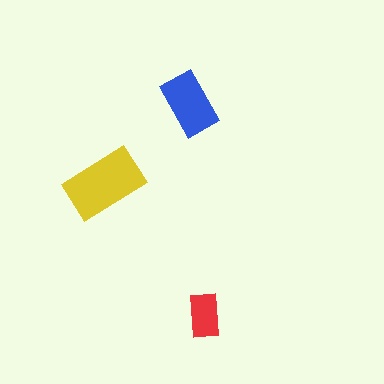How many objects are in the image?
There are 3 objects in the image.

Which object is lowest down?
The red rectangle is bottommost.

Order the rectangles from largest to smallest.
the yellow one, the blue one, the red one.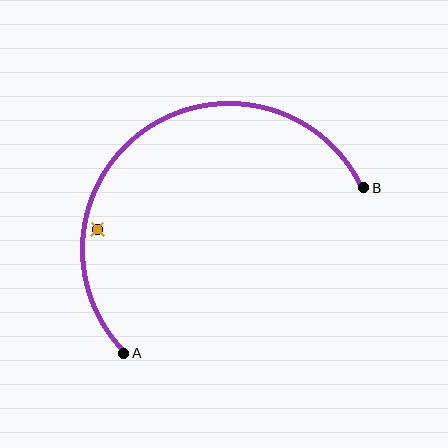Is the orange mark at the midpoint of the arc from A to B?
No — the orange mark does not lie on the arc at all. It sits slightly inside the curve.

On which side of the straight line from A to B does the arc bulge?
The arc bulges above and to the left of the straight line connecting A and B.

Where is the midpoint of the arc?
The arc midpoint is the point on the curve farthest from the straight line joining A and B. It sits above and to the left of that line.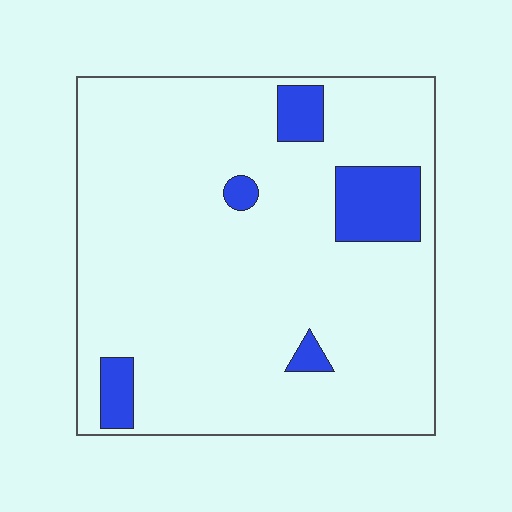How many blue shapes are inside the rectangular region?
5.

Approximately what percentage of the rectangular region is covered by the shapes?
Approximately 10%.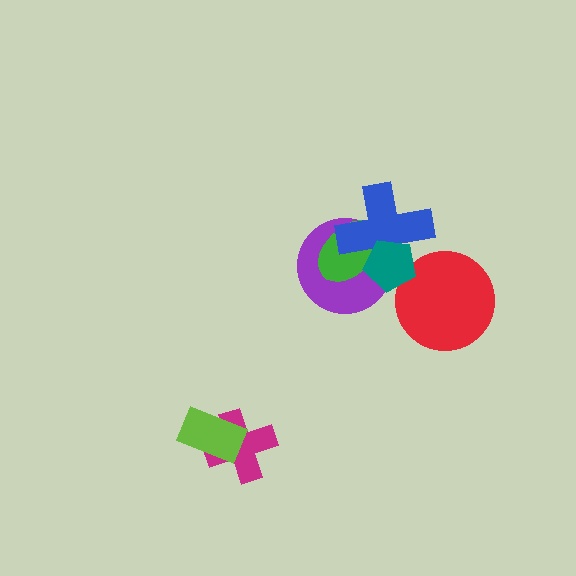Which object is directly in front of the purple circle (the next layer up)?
The green ellipse is directly in front of the purple circle.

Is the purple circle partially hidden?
Yes, it is partially covered by another shape.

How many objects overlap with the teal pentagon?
4 objects overlap with the teal pentagon.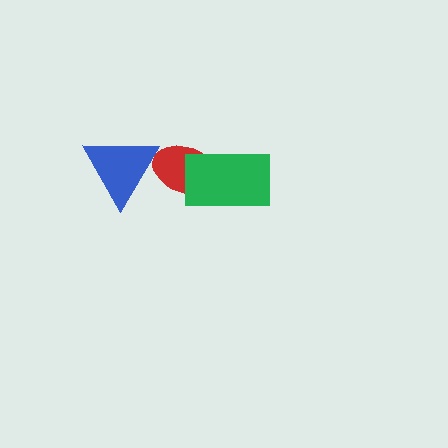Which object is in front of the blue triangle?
The red ellipse is in front of the blue triangle.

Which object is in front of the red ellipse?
The green rectangle is in front of the red ellipse.